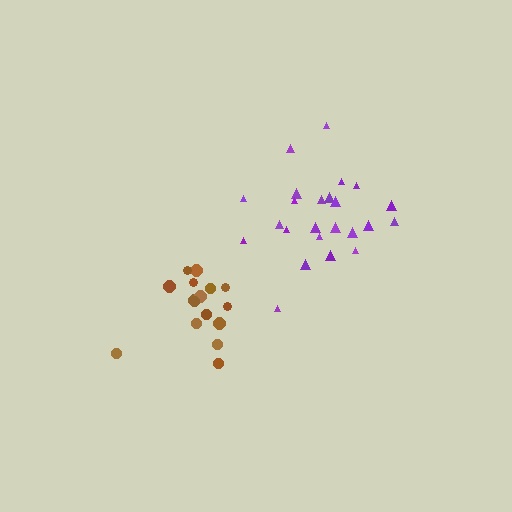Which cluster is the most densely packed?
Brown.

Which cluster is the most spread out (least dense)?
Purple.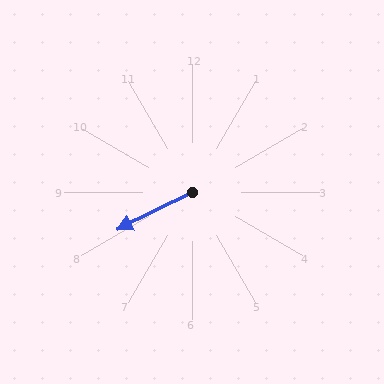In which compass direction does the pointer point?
Southwest.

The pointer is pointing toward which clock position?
Roughly 8 o'clock.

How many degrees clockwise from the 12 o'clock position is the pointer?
Approximately 244 degrees.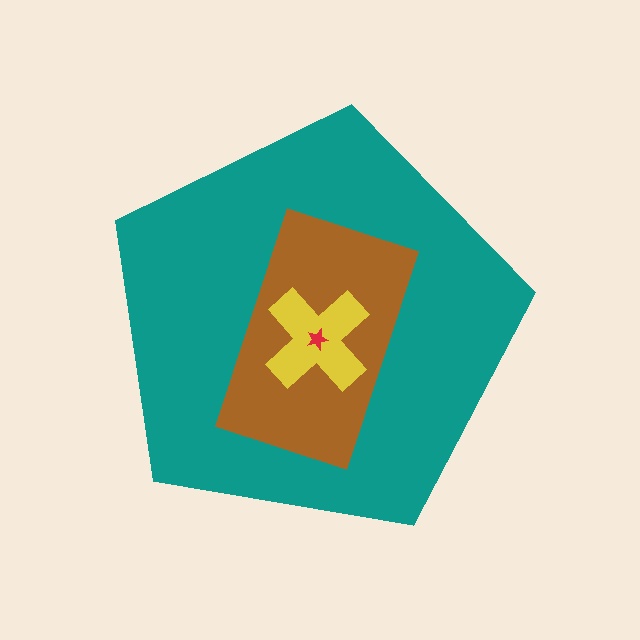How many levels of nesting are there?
4.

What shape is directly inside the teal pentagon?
The brown rectangle.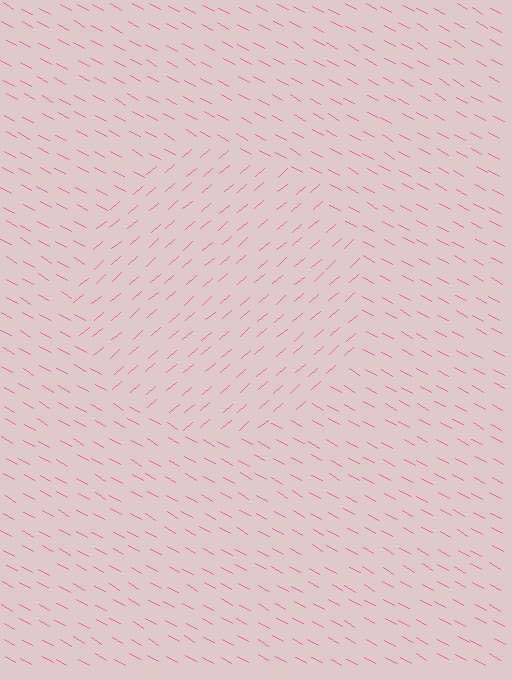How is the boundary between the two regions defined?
The boundary is defined purely by a change in line orientation (approximately 70 degrees difference). All lines are the same color and thickness.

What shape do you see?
I see a circle.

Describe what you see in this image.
The image is filled with small pink line segments. A circle region in the image has lines oriented differently from the surrounding lines, creating a visible texture boundary.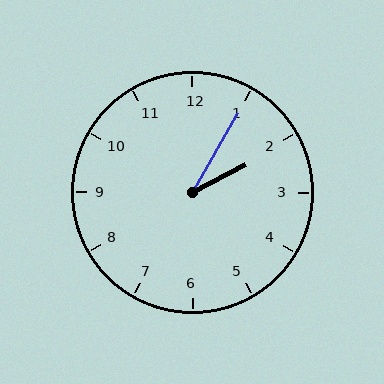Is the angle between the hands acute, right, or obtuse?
It is acute.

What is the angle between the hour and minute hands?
Approximately 32 degrees.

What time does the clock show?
2:05.